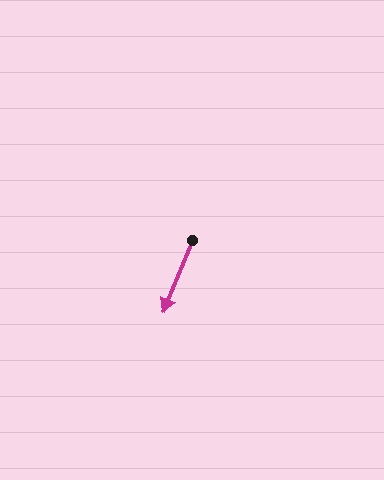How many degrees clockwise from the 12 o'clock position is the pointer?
Approximately 202 degrees.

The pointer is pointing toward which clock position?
Roughly 7 o'clock.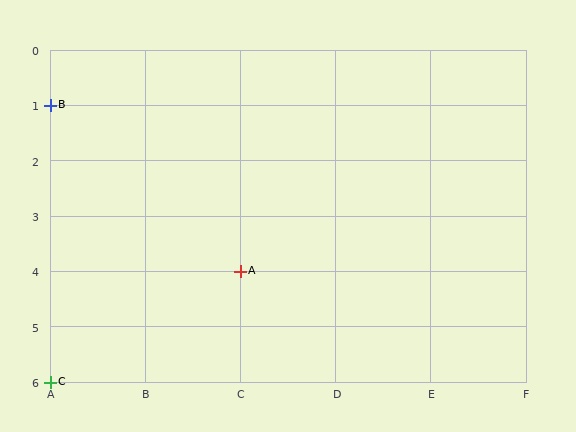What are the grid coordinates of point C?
Point C is at grid coordinates (A, 6).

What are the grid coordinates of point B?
Point B is at grid coordinates (A, 1).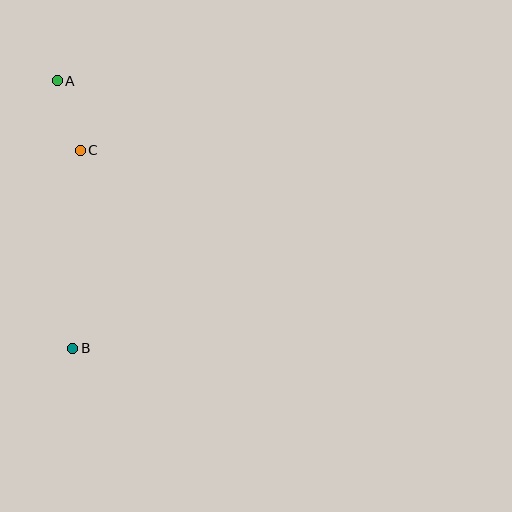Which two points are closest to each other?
Points A and C are closest to each other.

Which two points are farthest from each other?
Points A and B are farthest from each other.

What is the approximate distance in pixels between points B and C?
The distance between B and C is approximately 198 pixels.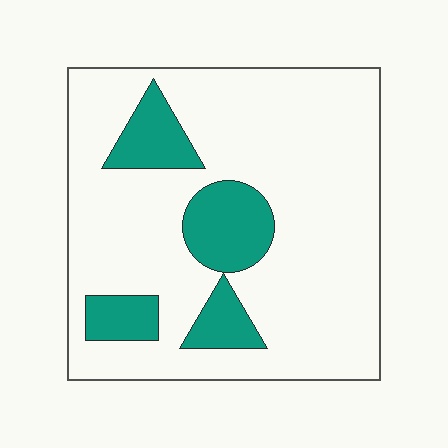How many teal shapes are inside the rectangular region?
4.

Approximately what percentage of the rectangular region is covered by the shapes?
Approximately 20%.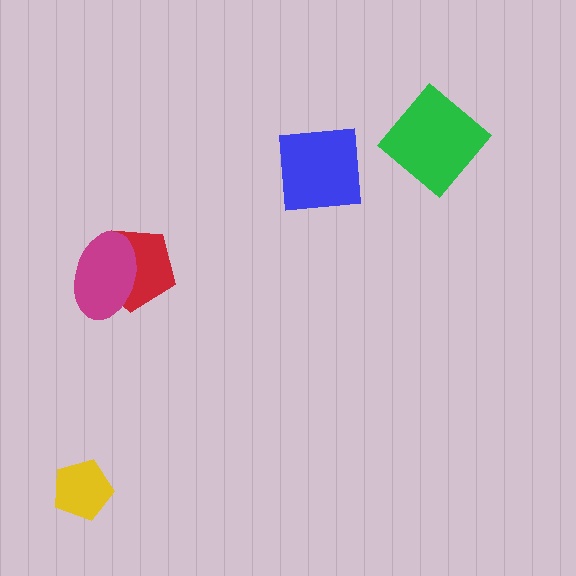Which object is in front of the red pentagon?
The magenta ellipse is in front of the red pentagon.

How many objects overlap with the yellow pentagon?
0 objects overlap with the yellow pentagon.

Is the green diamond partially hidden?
No, no other shape covers it.